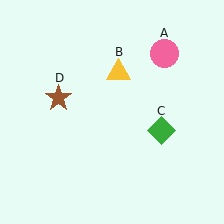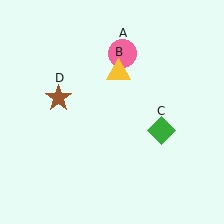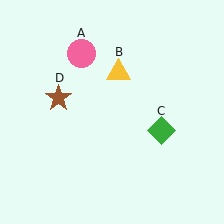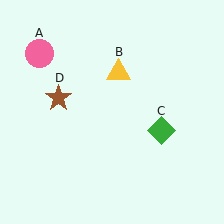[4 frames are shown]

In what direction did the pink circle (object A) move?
The pink circle (object A) moved left.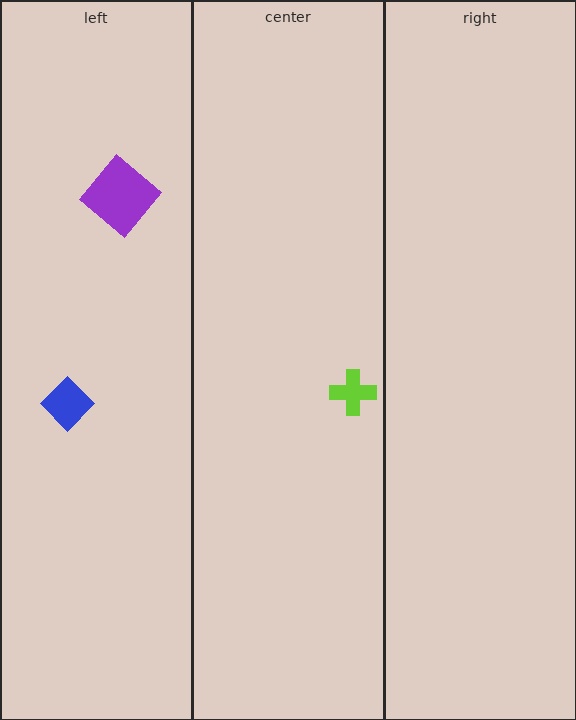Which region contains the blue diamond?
The left region.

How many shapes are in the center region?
1.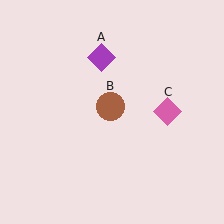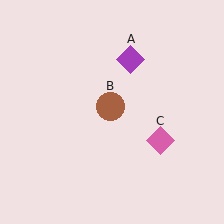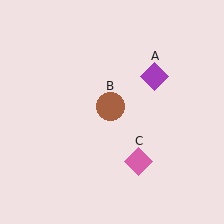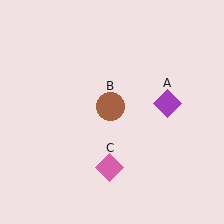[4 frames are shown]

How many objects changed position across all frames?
2 objects changed position: purple diamond (object A), pink diamond (object C).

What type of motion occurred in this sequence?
The purple diamond (object A), pink diamond (object C) rotated clockwise around the center of the scene.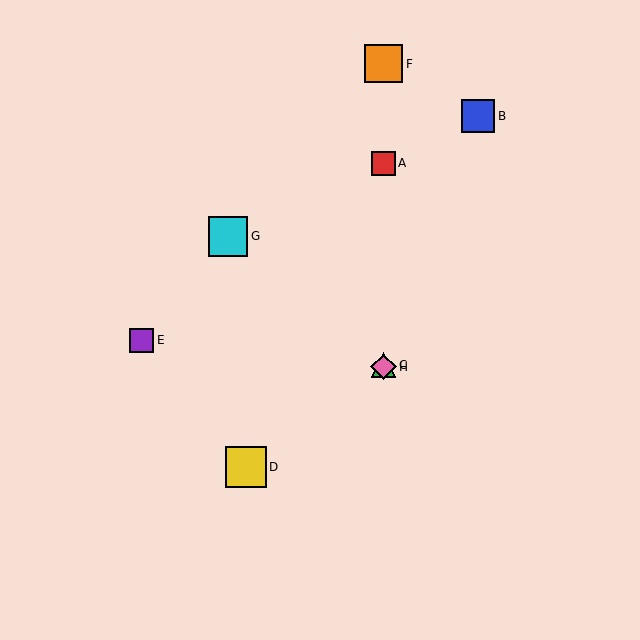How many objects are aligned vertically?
4 objects (A, C, F, H) are aligned vertically.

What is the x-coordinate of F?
Object F is at x≈384.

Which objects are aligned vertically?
Objects A, C, F, H are aligned vertically.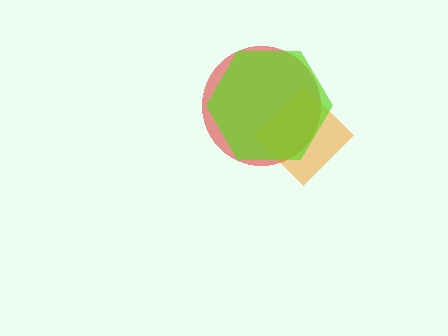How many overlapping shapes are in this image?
There are 3 overlapping shapes in the image.